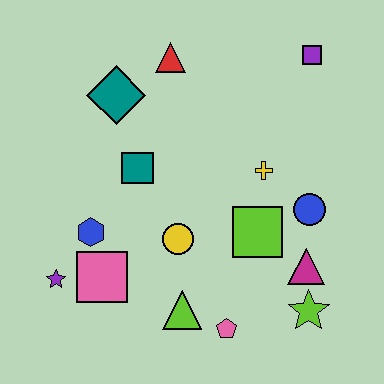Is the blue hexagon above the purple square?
No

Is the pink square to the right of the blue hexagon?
Yes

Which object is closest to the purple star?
The pink square is closest to the purple star.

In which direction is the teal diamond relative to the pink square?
The teal diamond is above the pink square.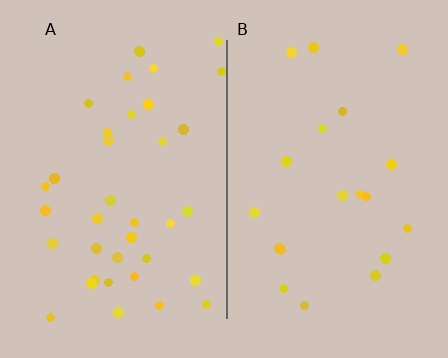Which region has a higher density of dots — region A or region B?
A (the left).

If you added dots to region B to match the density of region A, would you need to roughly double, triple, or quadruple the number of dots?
Approximately double.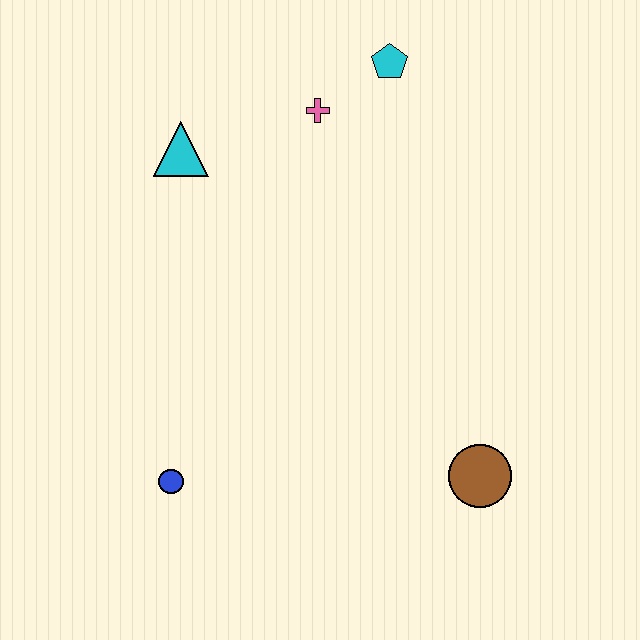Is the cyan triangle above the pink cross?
No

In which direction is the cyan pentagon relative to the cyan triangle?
The cyan pentagon is to the right of the cyan triangle.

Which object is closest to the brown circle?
The blue circle is closest to the brown circle.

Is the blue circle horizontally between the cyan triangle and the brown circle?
No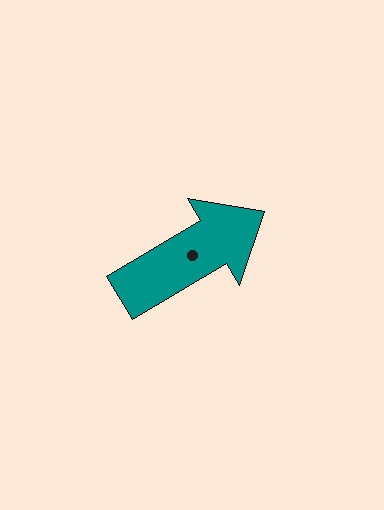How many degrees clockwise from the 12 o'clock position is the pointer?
Approximately 59 degrees.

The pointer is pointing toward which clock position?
Roughly 2 o'clock.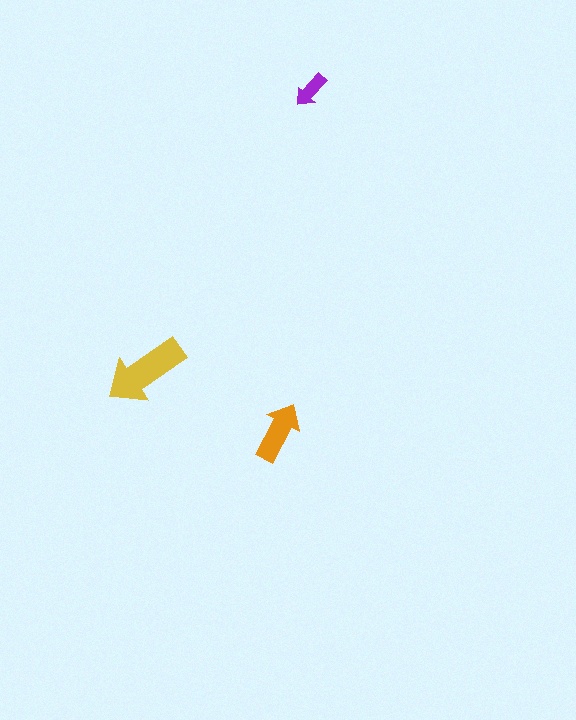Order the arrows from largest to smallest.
the yellow one, the orange one, the purple one.